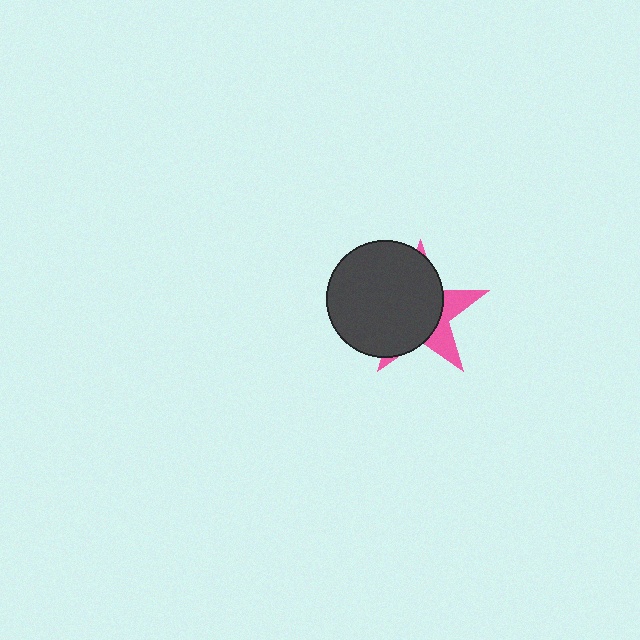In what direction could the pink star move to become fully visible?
The pink star could move right. That would shift it out from behind the dark gray circle entirely.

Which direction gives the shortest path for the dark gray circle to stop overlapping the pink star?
Moving left gives the shortest separation.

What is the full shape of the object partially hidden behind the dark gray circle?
The partially hidden object is a pink star.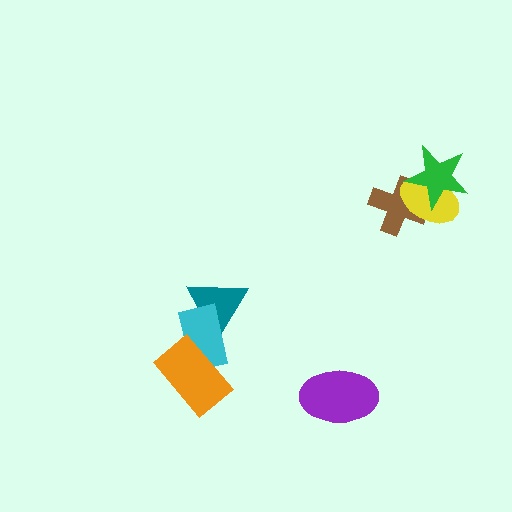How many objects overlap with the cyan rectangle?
2 objects overlap with the cyan rectangle.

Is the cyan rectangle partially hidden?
Yes, it is partially covered by another shape.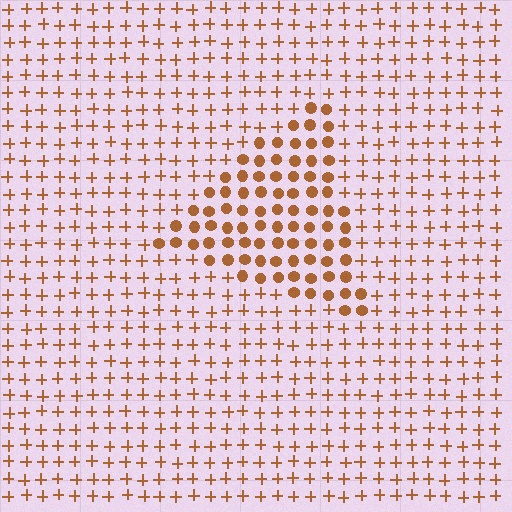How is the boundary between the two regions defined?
The boundary is defined by a change in element shape: circles inside vs. plus signs outside. All elements share the same color and spacing.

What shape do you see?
I see a triangle.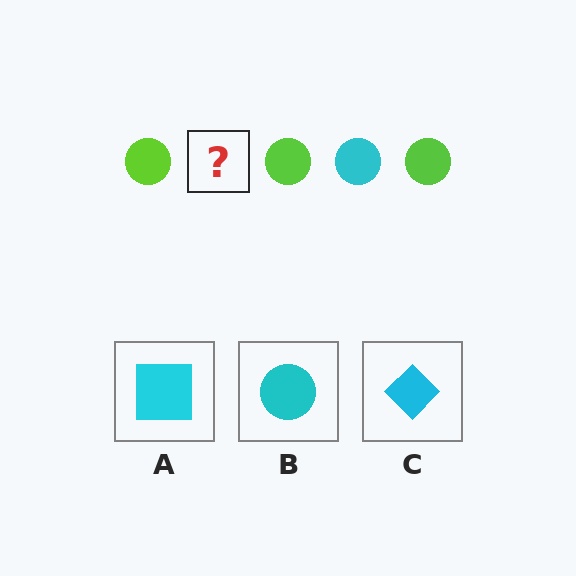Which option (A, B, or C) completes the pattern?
B.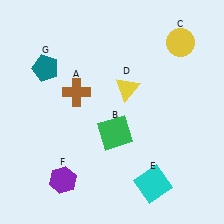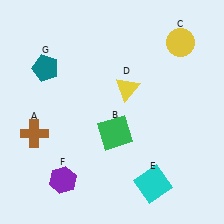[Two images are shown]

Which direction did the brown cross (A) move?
The brown cross (A) moved left.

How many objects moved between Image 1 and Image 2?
1 object moved between the two images.